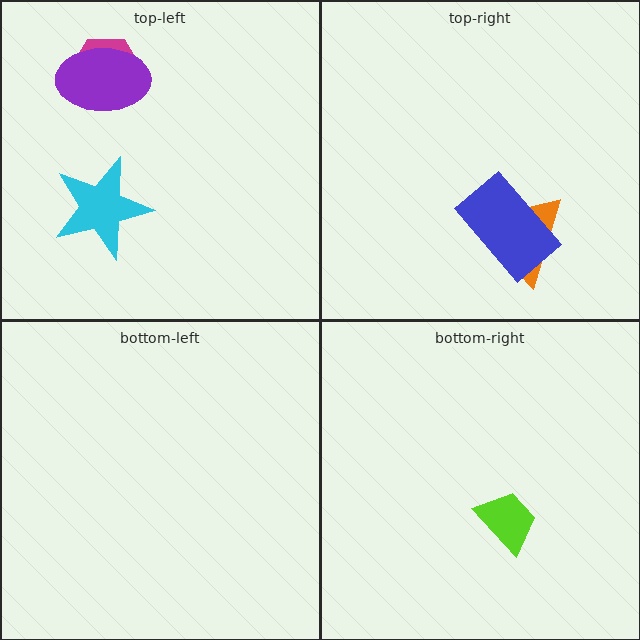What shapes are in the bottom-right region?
The lime trapezoid.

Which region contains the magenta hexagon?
The top-left region.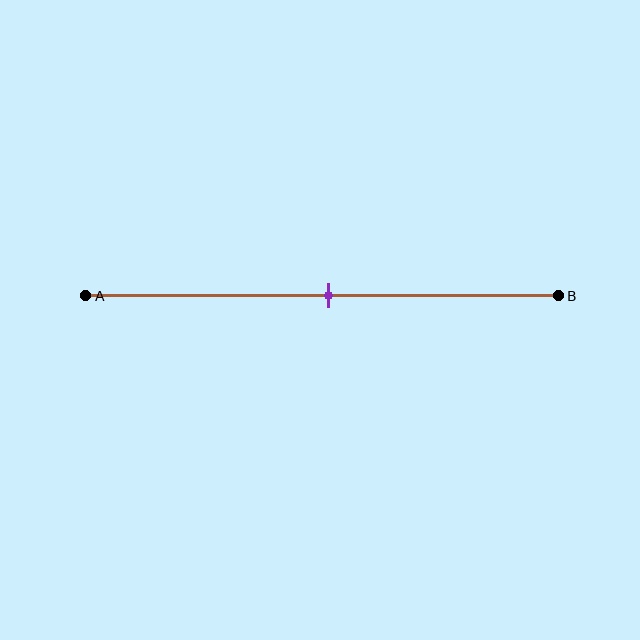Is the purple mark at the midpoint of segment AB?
Yes, the mark is approximately at the midpoint.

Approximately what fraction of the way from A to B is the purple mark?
The purple mark is approximately 50% of the way from A to B.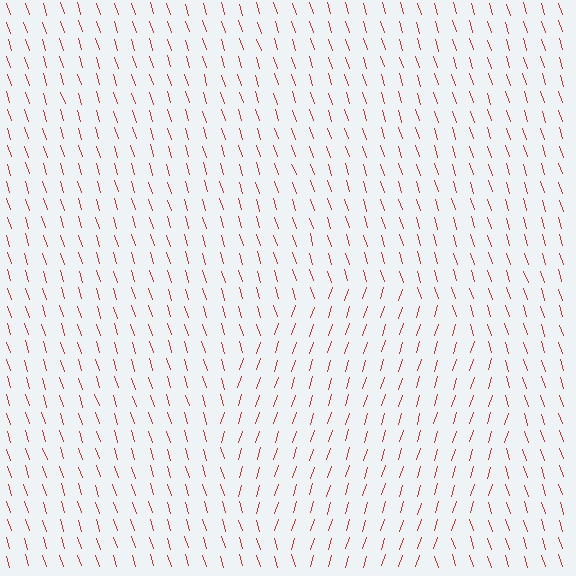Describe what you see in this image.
The image is filled with small red line segments. A circle region in the image has lines oriented differently from the surrounding lines, creating a visible texture boundary.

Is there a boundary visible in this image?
Yes, there is a texture boundary formed by a change in line orientation.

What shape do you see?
I see a circle.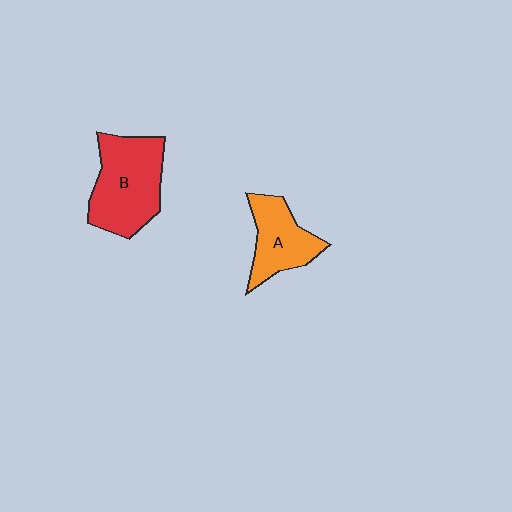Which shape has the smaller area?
Shape A (orange).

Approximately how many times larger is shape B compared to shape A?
Approximately 1.5 times.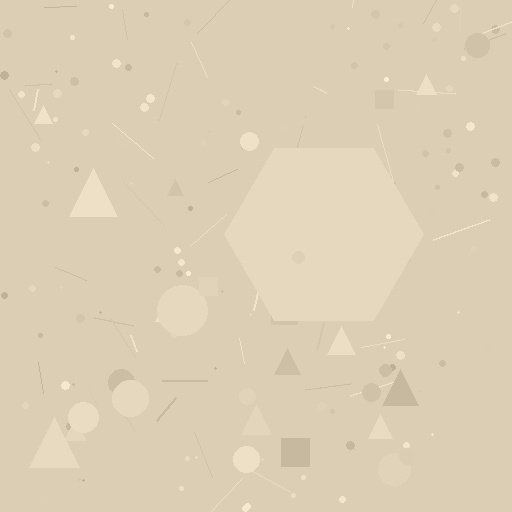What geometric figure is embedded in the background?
A hexagon is embedded in the background.